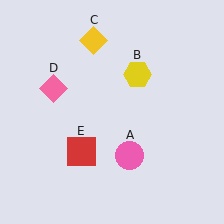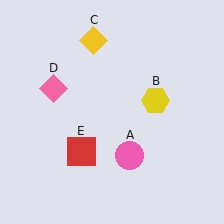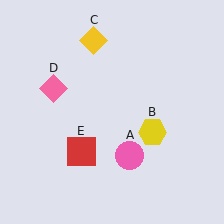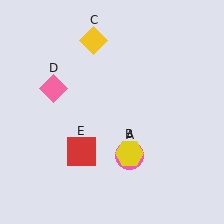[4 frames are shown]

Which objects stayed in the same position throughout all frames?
Pink circle (object A) and yellow diamond (object C) and pink diamond (object D) and red square (object E) remained stationary.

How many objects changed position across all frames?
1 object changed position: yellow hexagon (object B).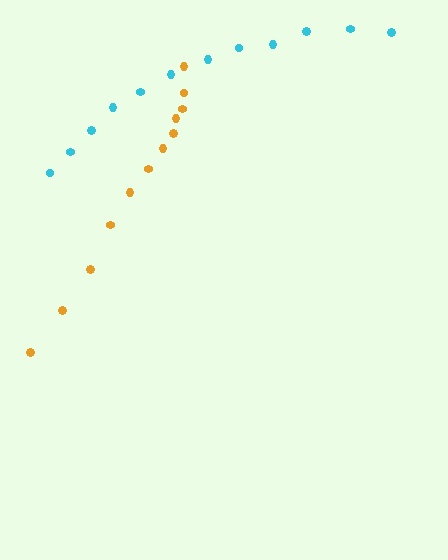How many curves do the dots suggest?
There are 2 distinct paths.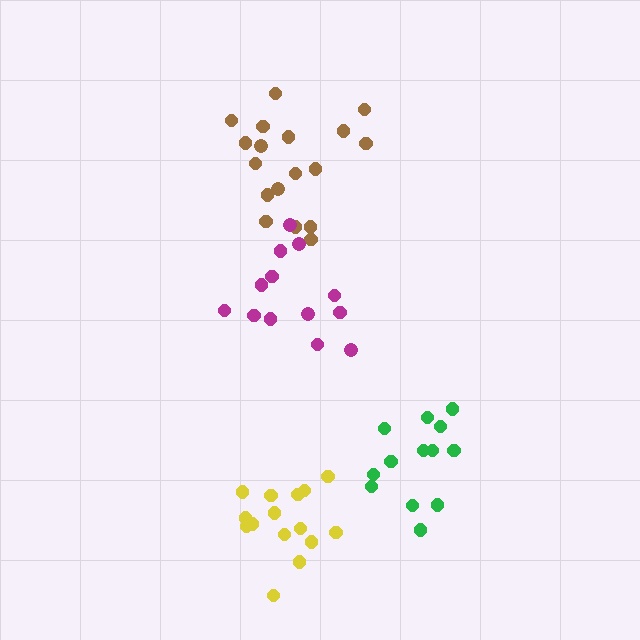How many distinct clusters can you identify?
There are 4 distinct clusters.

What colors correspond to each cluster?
The clusters are colored: green, brown, yellow, magenta.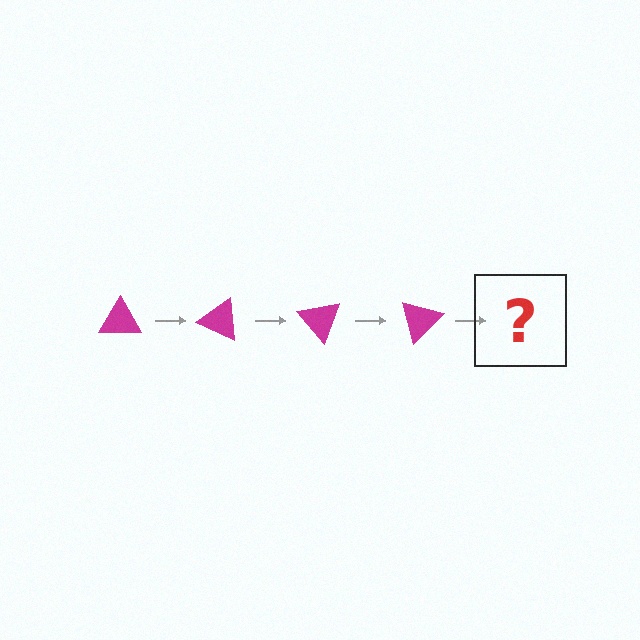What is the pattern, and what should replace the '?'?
The pattern is that the triangle rotates 25 degrees each step. The '?' should be a magenta triangle rotated 100 degrees.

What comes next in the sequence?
The next element should be a magenta triangle rotated 100 degrees.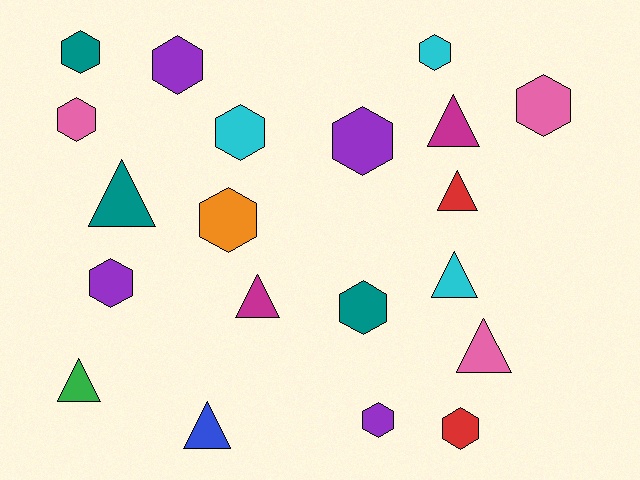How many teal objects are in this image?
There are 3 teal objects.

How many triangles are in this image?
There are 8 triangles.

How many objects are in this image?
There are 20 objects.